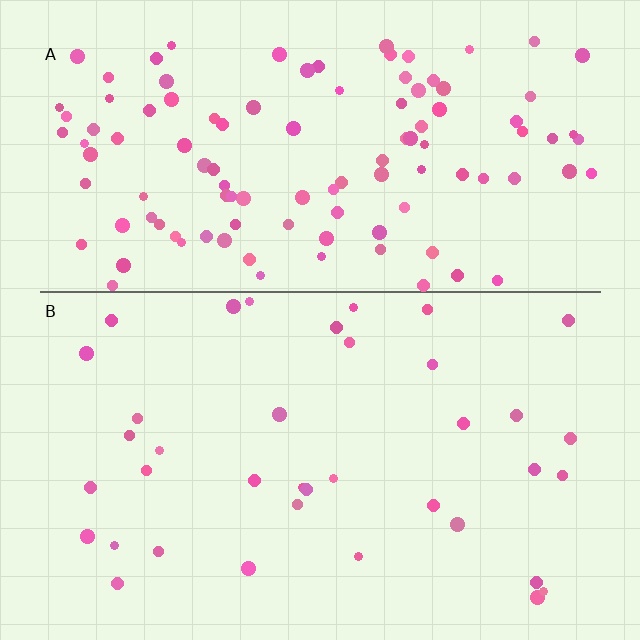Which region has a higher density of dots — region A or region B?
A (the top).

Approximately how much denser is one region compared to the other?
Approximately 3.0× — region A over region B.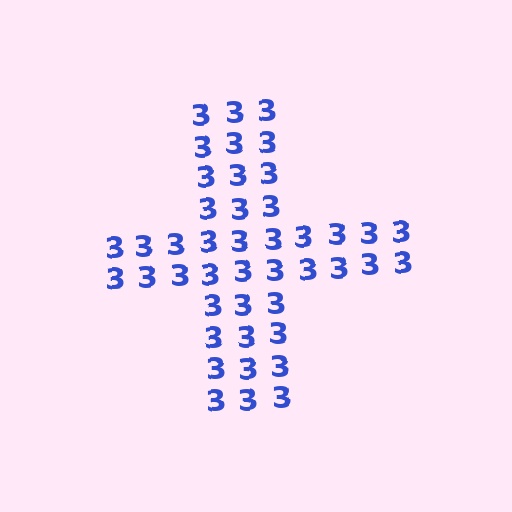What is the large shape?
The large shape is a cross.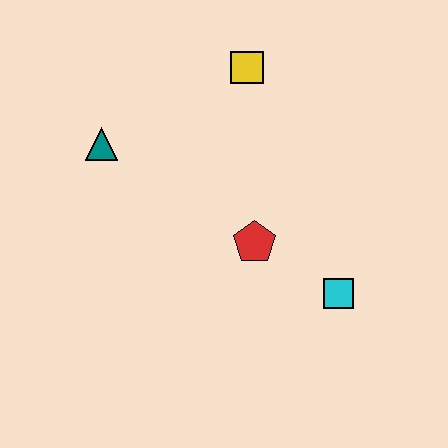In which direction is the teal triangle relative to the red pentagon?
The teal triangle is to the left of the red pentagon.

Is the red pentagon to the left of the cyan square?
Yes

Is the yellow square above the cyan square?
Yes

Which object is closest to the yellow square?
The teal triangle is closest to the yellow square.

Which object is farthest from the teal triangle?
The cyan square is farthest from the teal triangle.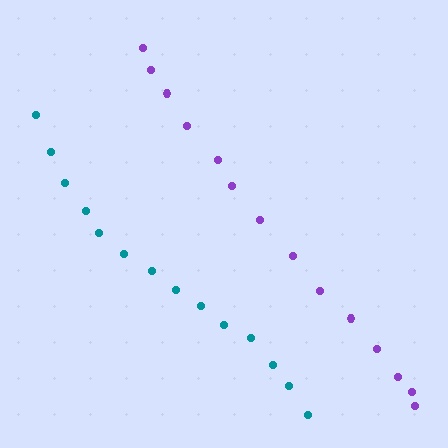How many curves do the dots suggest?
There are 2 distinct paths.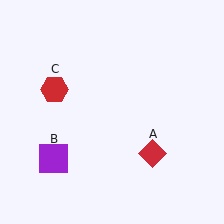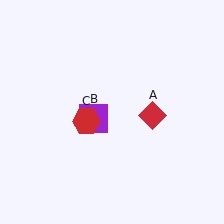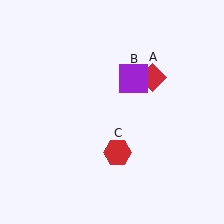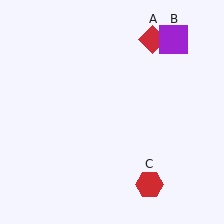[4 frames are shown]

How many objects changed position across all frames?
3 objects changed position: red diamond (object A), purple square (object B), red hexagon (object C).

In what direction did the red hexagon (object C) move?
The red hexagon (object C) moved down and to the right.